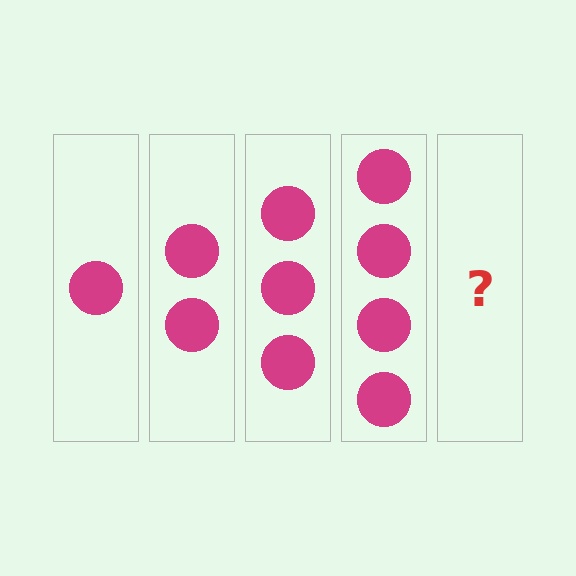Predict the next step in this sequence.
The next step is 5 circles.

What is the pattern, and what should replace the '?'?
The pattern is that each step adds one more circle. The '?' should be 5 circles.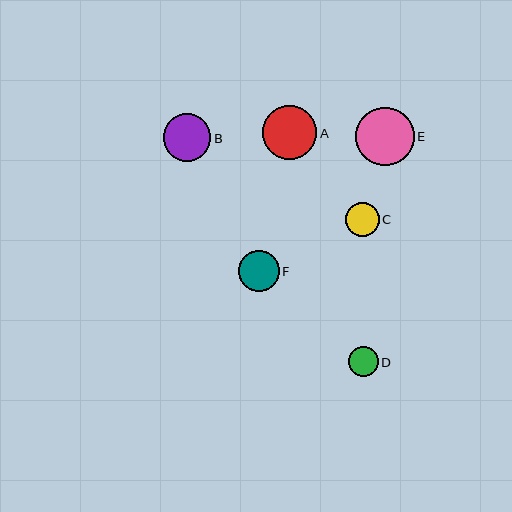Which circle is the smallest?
Circle D is the smallest with a size of approximately 30 pixels.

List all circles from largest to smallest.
From largest to smallest: E, A, B, F, C, D.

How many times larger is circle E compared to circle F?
Circle E is approximately 1.4 times the size of circle F.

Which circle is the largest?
Circle E is the largest with a size of approximately 58 pixels.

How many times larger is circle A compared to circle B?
Circle A is approximately 1.1 times the size of circle B.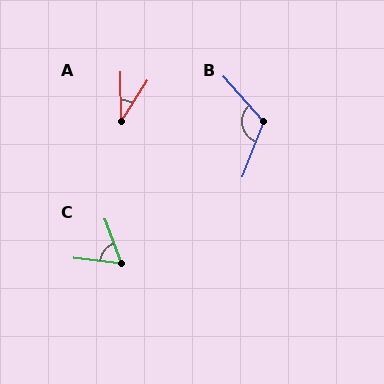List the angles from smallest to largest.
A (33°), C (62°), B (118°).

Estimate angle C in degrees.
Approximately 62 degrees.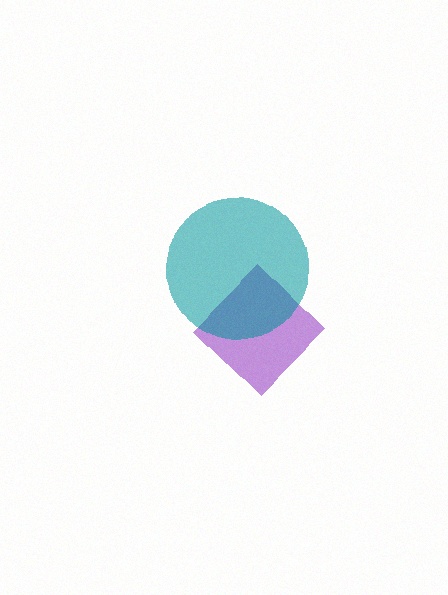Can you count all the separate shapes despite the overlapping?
Yes, there are 2 separate shapes.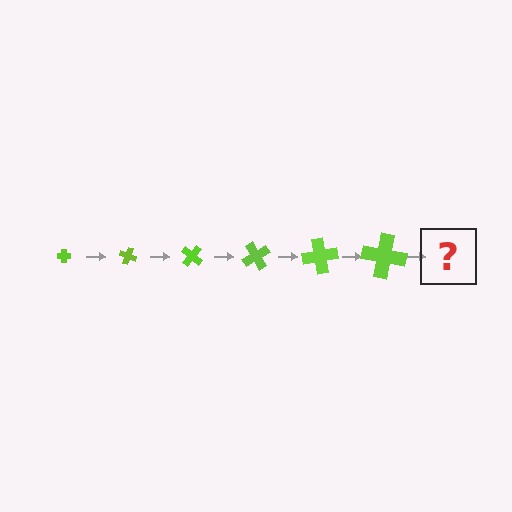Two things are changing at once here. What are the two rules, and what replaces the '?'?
The two rules are that the cross grows larger each step and it rotates 20 degrees each step. The '?' should be a cross, larger than the previous one and rotated 120 degrees from the start.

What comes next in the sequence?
The next element should be a cross, larger than the previous one and rotated 120 degrees from the start.